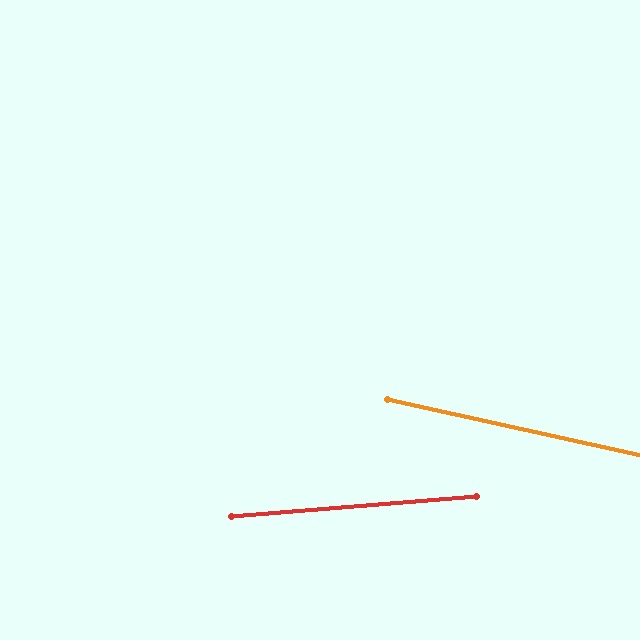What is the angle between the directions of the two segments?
Approximately 17 degrees.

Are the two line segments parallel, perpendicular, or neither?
Neither parallel nor perpendicular — they differ by about 17°.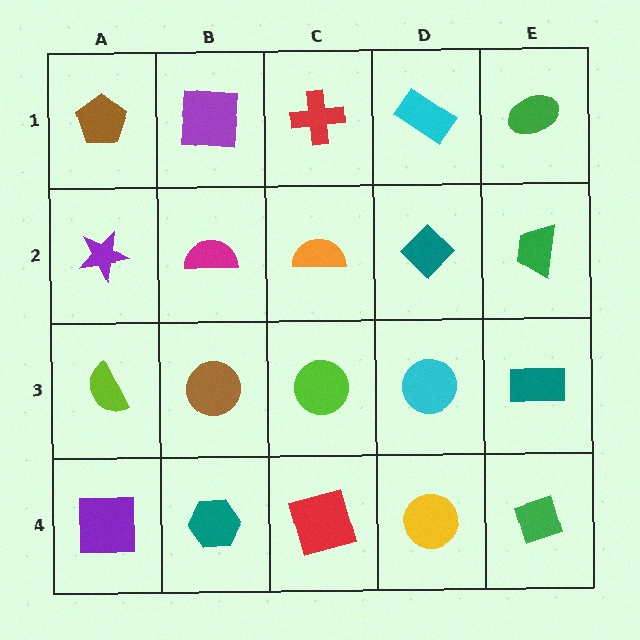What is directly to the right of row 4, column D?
A green diamond.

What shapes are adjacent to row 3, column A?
A purple star (row 2, column A), a purple square (row 4, column A), a brown circle (row 3, column B).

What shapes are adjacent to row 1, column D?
A teal diamond (row 2, column D), a red cross (row 1, column C), a green ellipse (row 1, column E).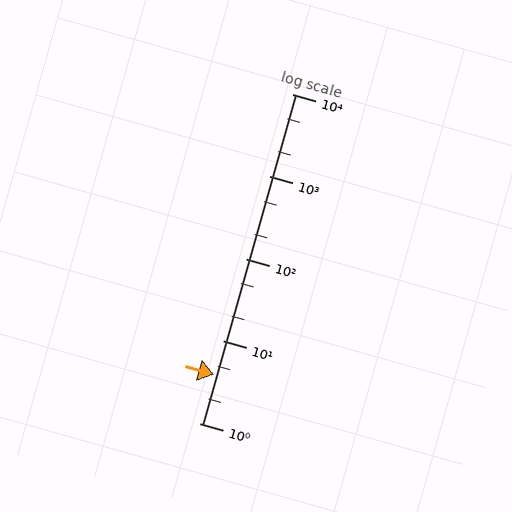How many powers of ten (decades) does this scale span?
The scale spans 4 decades, from 1 to 10000.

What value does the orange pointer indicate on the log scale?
The pointer indicates approximately 3.9.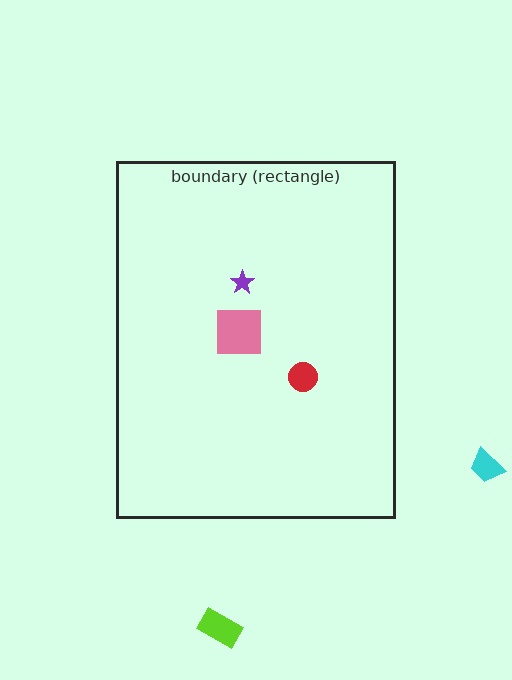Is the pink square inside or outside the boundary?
Inside.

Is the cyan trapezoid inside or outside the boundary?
Outside.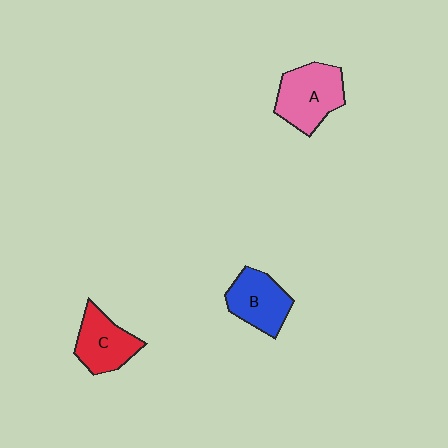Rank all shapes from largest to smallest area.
From largest to smallest: A (pink), B (blue), C (red).